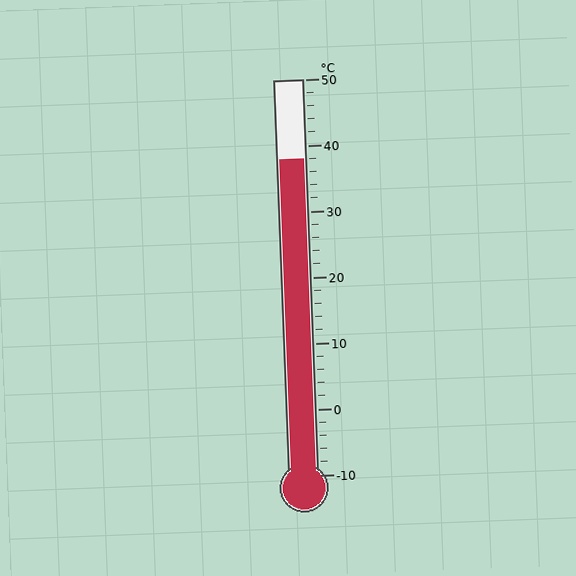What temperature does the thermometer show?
The thermometer shows approximately 38°C.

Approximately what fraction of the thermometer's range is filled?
The thermometer is filled to approximately 80% of its range.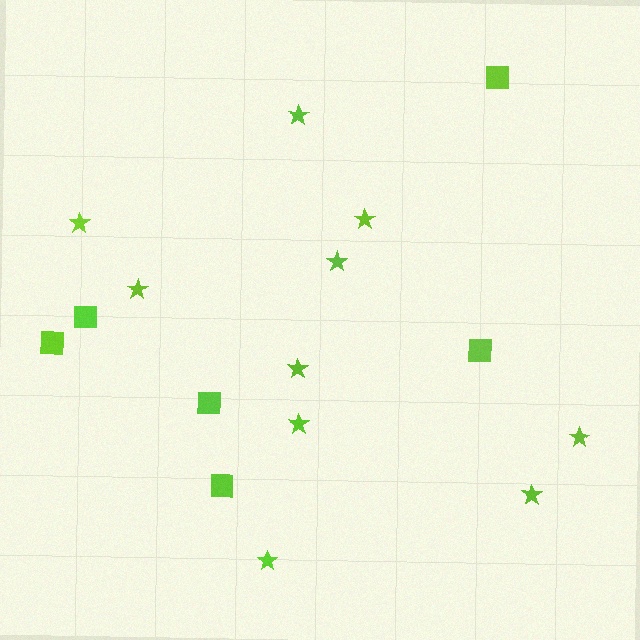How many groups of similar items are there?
There are 2 groups: one group of stars (10) and one group of squares (6).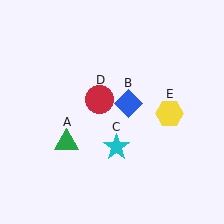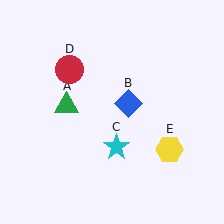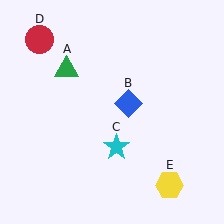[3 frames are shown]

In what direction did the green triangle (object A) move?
The green triangle (object A) moved up.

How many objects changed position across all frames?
3 objects changed position: green triangle (object A), red circle (object D), yellow hexagon (object E).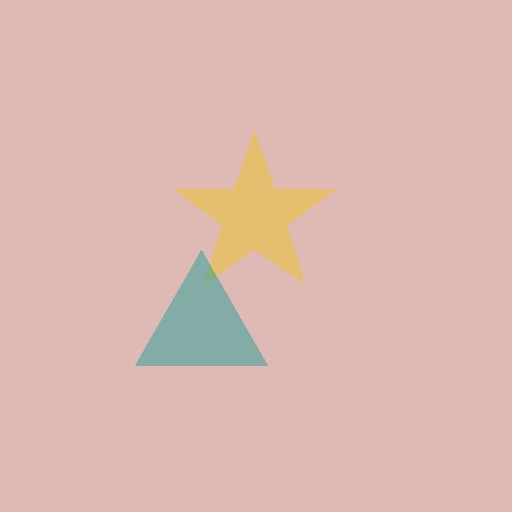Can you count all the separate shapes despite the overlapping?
Yes, there are 2 separate shapes.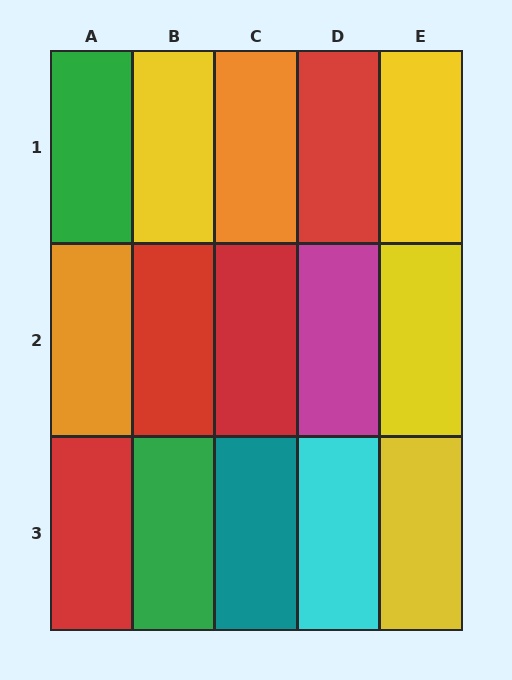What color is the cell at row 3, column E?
Yellow.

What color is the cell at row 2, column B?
Red.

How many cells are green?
2 cells are green.